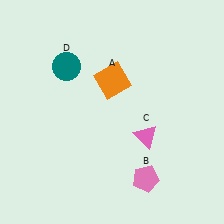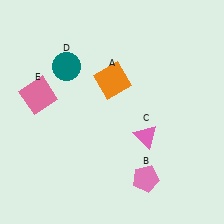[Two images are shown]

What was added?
A pink square (E) was added in Image 2.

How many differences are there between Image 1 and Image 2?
There is 1 difference between the two images.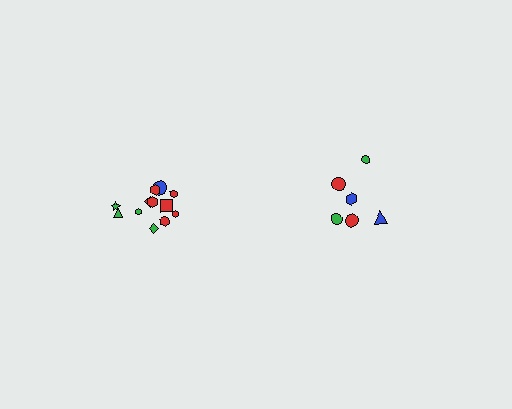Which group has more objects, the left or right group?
The left group.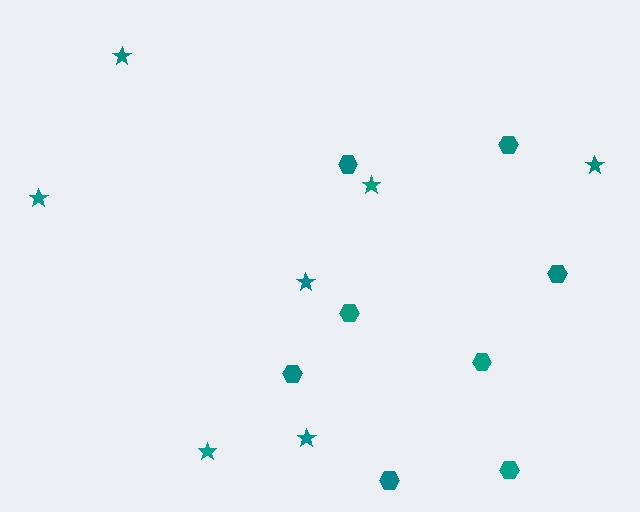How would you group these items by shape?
There are 2 groups: one group of hexagons (8) and one group of stars (7).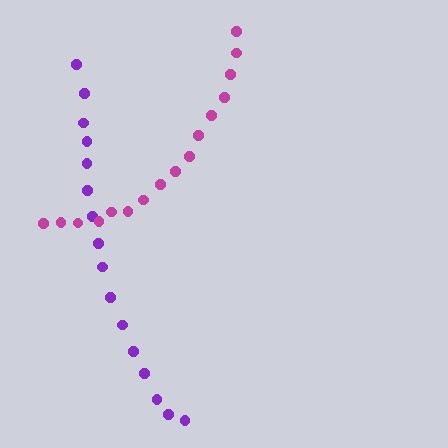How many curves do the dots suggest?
There are 2 distinct paths.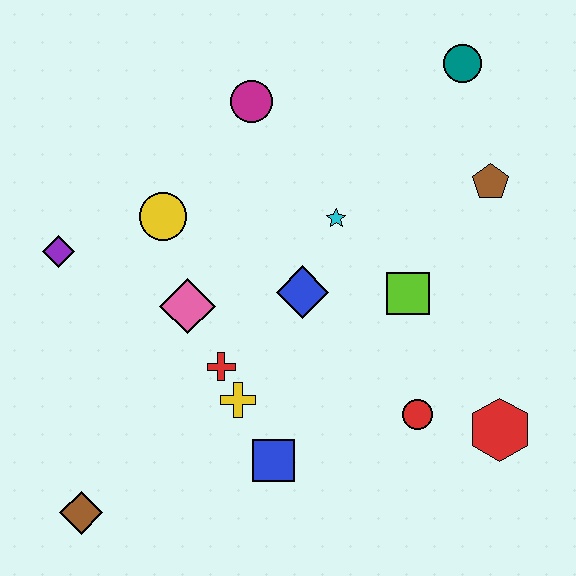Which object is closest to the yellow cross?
The red cross is closest to the yellow cross.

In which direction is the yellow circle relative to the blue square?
The yellow circle is above the blue square.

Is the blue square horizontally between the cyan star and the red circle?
No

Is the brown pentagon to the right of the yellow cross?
Yes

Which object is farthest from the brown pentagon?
The brown diamond is farthest from the brown pentagon.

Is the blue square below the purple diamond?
Yes